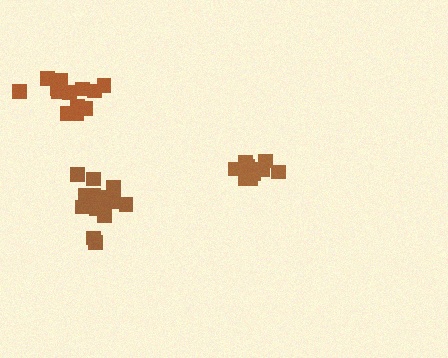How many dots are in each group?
Group 1: 15 dots, Group 2: 11 dots, Group 3: 13 dots (39 total).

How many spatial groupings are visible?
There are 3 spatial groupings.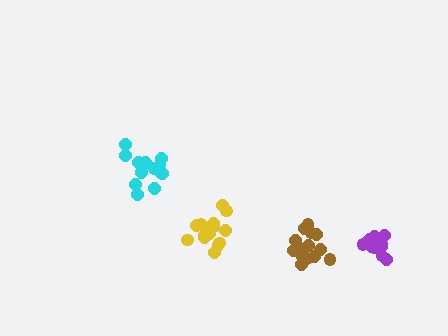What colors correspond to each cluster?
The clusters are colored: cyan, brown, purple, yellow.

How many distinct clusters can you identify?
There are 4 distinct clusters.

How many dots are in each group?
Group 1: 13 dots, Group 2: 14 dots, Group 3: 12 dots, Group 4: 15 dots (54 total).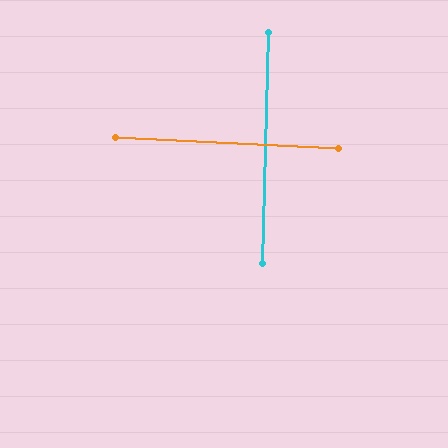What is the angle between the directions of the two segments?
Approximately 89 degrees.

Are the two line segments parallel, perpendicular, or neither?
Perpendicular — they meet at approximately 89°.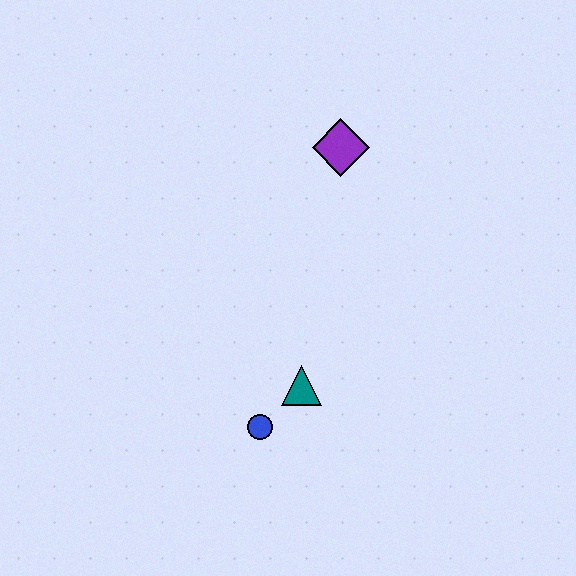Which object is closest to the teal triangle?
The blue circle is closest to the teal triangle.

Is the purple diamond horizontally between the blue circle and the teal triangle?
No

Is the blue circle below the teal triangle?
Yes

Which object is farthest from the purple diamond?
The blue circle is farthest from the purple diamond.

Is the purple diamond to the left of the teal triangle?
No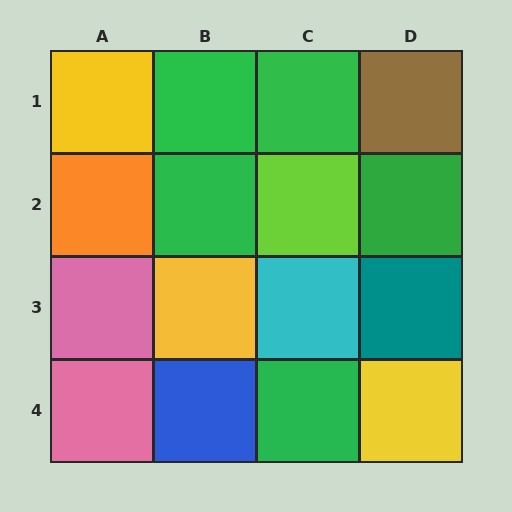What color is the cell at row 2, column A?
Orange.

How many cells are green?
5 cells are green.